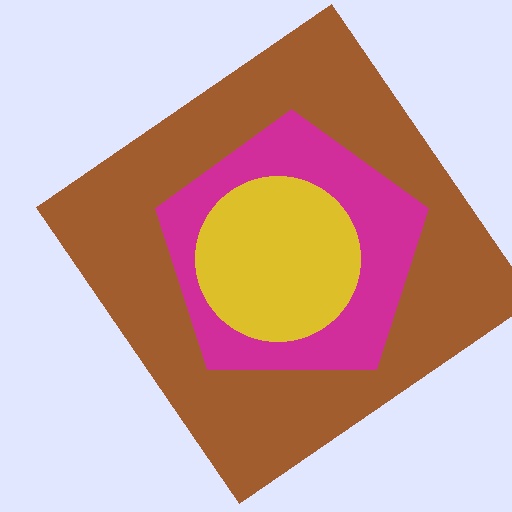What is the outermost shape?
The brown diamond.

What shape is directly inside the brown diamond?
The magenta pentagon.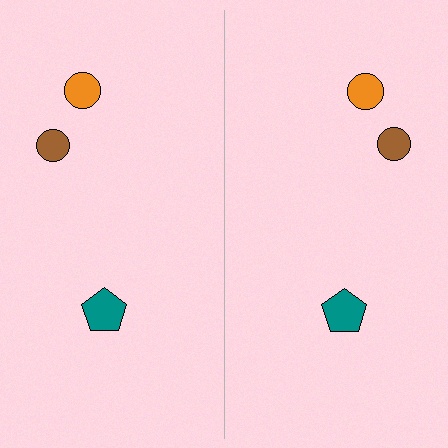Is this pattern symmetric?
Yes, this pattern has bilateral (reflection) symmetry.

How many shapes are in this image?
There are 6 shapes in this image.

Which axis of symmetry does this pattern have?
The pattern has a vertical axis of symmetry running through the center of the image.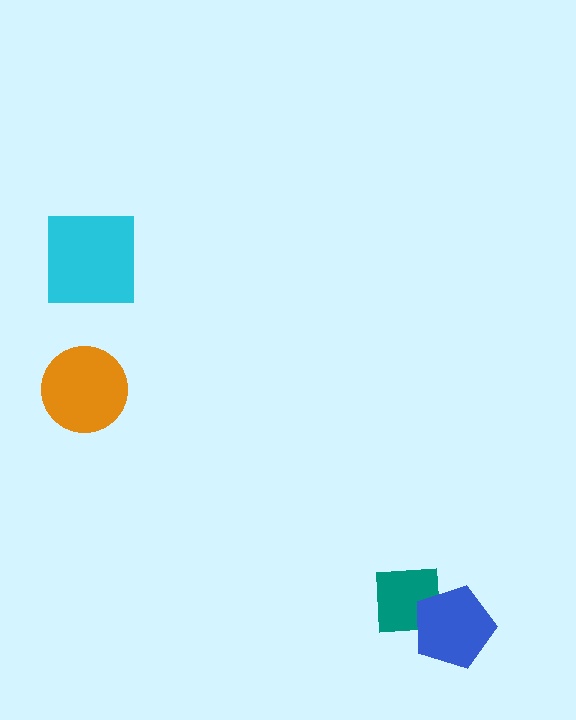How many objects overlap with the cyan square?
0 objects overlap with the cyan square.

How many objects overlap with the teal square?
1 object overlaps with the teal square.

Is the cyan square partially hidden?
No, no other shape covers it.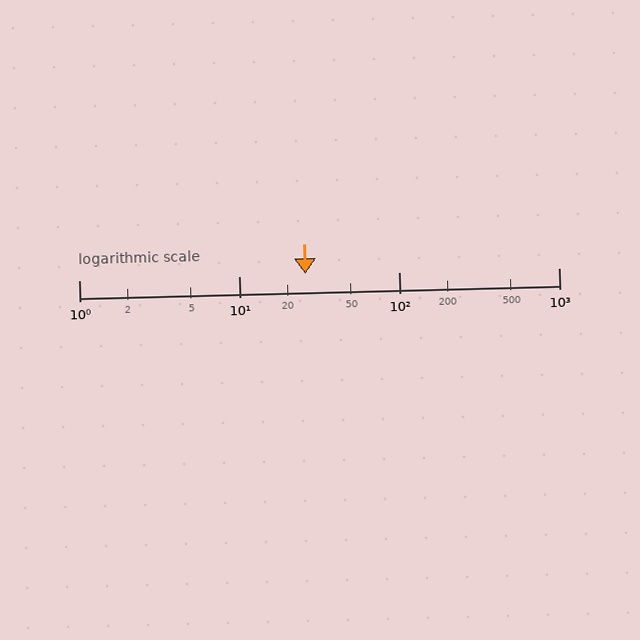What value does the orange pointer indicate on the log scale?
The pointer indicates approximately 26.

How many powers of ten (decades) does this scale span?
The scale spans 3 decades, from 1 to 1000.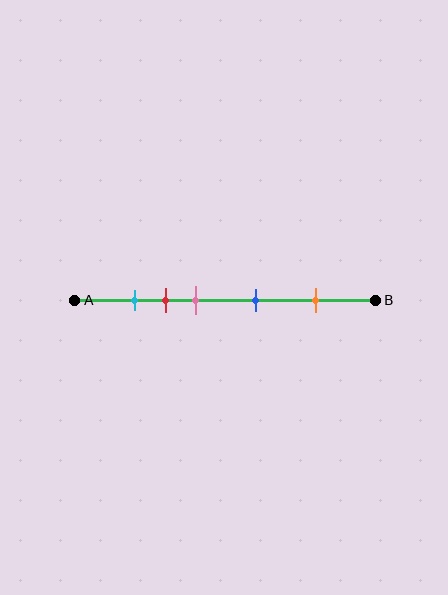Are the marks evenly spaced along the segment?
No, the marks are not evenly spaced.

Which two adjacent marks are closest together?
The cyan and red marks are the closest adjacent pair.